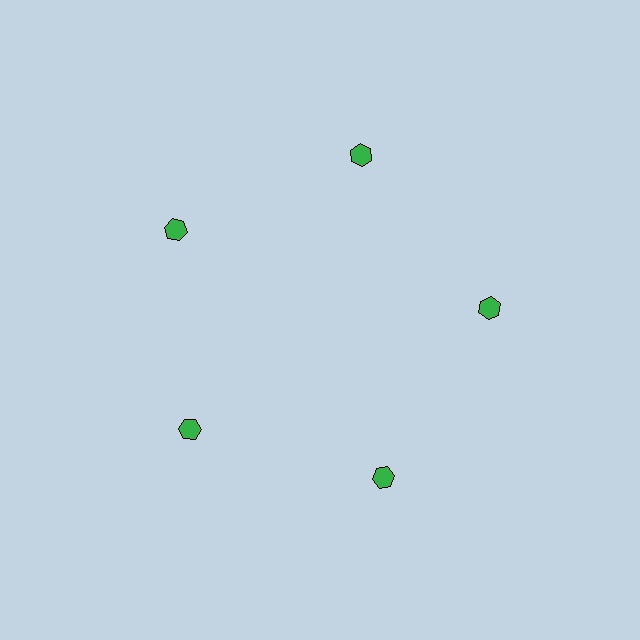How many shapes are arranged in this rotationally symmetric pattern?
There are 5 shapes, arranged in 5 groups of 1.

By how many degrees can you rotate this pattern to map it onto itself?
The pattern maps onto itself every 72 degrees of rotation.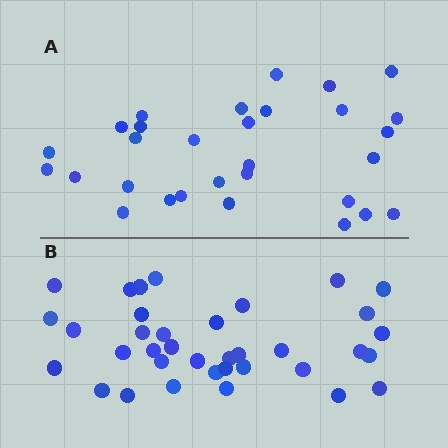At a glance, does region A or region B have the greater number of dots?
Region B (the bottom region) has more dots.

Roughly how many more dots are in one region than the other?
Region B has about 6 more dots than region A.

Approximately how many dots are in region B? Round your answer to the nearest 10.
About 40 dots. (The exact count is 36, which rounds to 40.)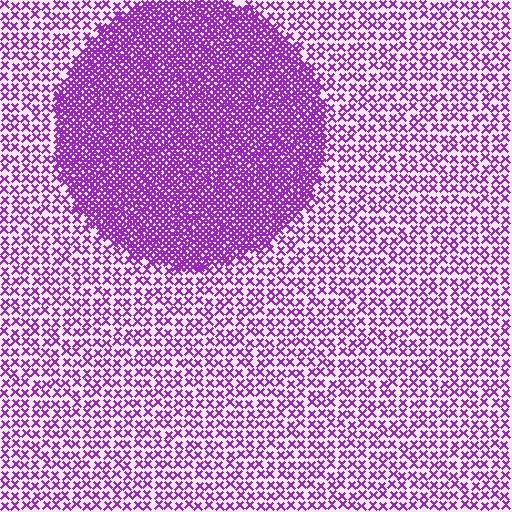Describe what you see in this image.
The image contains small purple elements arranged at two different densities. A circle-shaped region is visible where the elements are more densely packed than the surrounding area.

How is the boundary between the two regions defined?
The boundary is defined by a change in element density (approximately 2.8x ratio). All elements are the same color, size, and shape.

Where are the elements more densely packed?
The elements are more densely packed inside the circle boundary.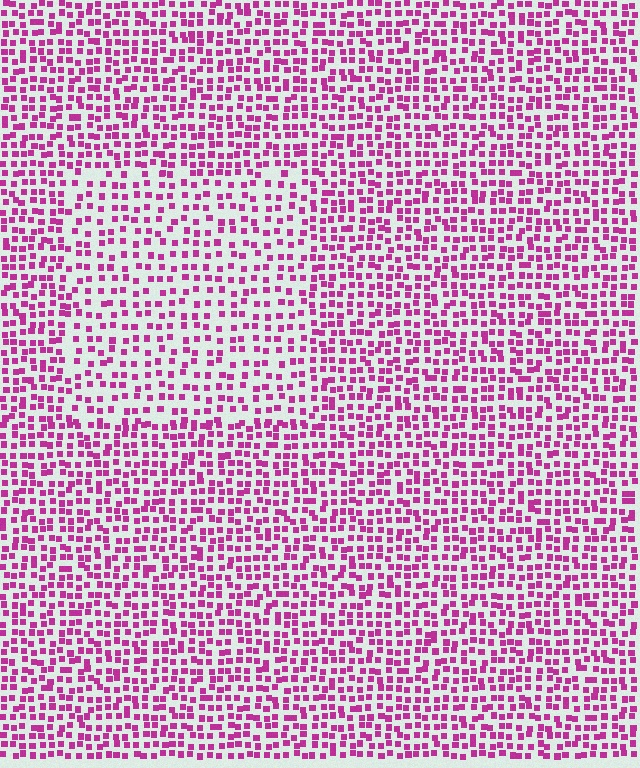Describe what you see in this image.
The image contains small magenta elements arranged at two different densities. A rectangle-shaped region is visible where the elements are less densely packed than the surrounding area.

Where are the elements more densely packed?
The elements are more densely packed outside the rectangle boundary.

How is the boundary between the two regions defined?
The boundary is defined by a change in element density (approximately 1.6x ratio). All elements are the same color, size, and shape.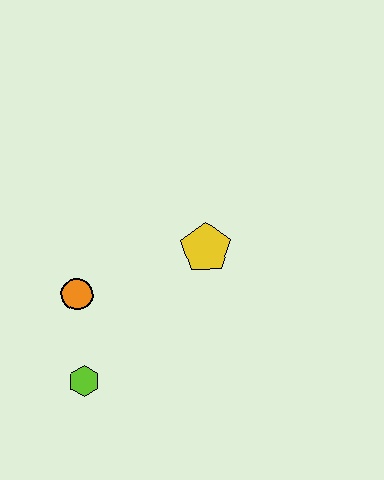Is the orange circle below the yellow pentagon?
Yes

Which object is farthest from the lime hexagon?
The yellow pentagon is farthest from the lime hexagon.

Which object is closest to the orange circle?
The lime hexagon is closest to the orange circle.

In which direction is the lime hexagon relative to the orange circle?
The lime hexagon is below the orange circle.